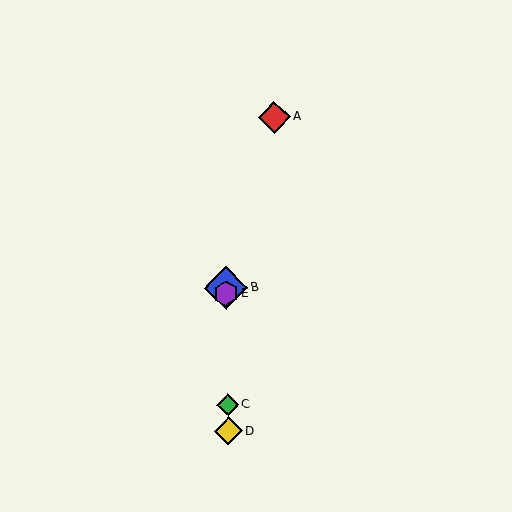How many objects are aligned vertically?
4 objects (B, C, D, E) are aligned vertically.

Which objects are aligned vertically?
Objects B, C, D, E are aligned vertically.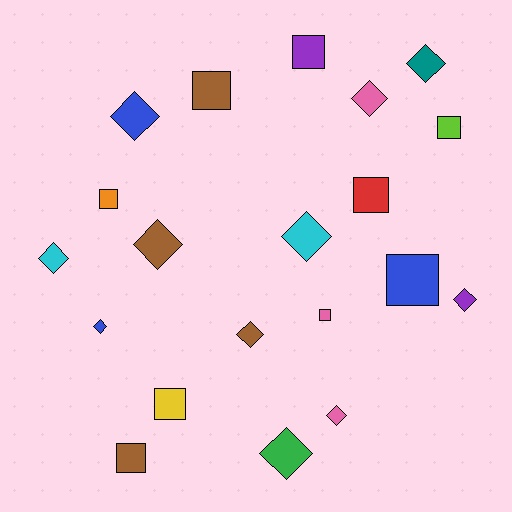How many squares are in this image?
There are 9 squares.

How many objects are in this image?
There are 20 objects.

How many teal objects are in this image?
There is 1 teal object.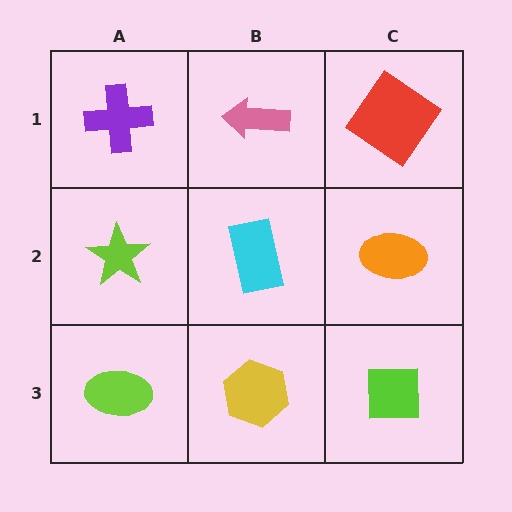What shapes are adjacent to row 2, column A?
A purple cross (row 1, column A), a lime ellipse (row 3, column A), a cyan rectangle (row 2, column B).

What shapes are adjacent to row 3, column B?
A cyan rectangle (row 2, column B), a lime ellipse (row 3, column A), a lime square (row 3, column C).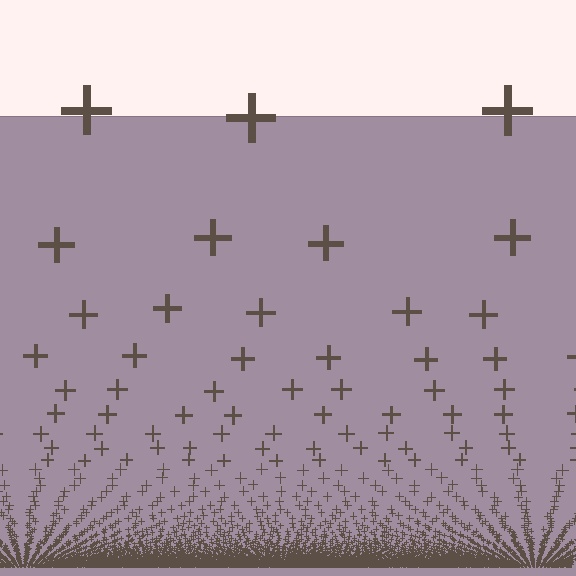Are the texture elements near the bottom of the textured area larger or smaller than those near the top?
Smaller. The gradient is inverted — elements near the bottom are smaller and denser.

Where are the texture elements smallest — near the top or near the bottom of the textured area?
Near the bottom.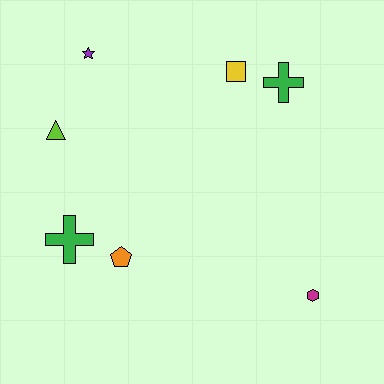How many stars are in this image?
There is 1 star.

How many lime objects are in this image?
There is 1 lime object.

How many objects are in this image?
There are 7 objects.